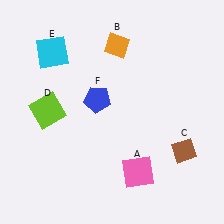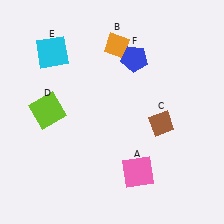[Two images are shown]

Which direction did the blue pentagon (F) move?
The blue pentagon (F) moved up.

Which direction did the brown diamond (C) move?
The brown diamond (C) moved up.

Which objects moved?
The objects that moved are: the brown diamond (C), the blue pentagon (F).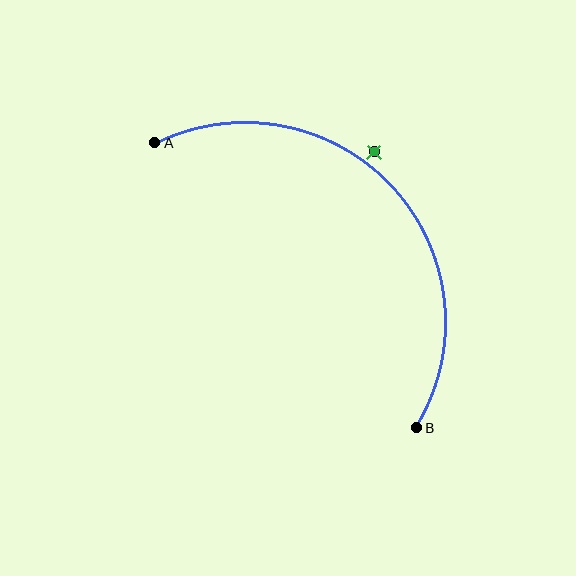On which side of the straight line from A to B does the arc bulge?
The arc bulges above and to the right of the straight line connecting A and B.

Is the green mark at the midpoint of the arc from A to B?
No — the green mark does not lie on the arc at all. It sits slightly outside the curve.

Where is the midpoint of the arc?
The arc midpoint is the point on the curve farthest from the straight line joining A and B. It sits above and to the right of that line.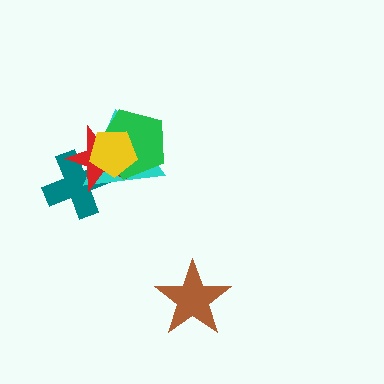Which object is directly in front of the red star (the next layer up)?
The green pentagon is directly in front of the red star.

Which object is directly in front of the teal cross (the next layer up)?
The cyan triangle is directly in front of the teal cross.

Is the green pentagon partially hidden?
Yes, it is partially covered by another shape.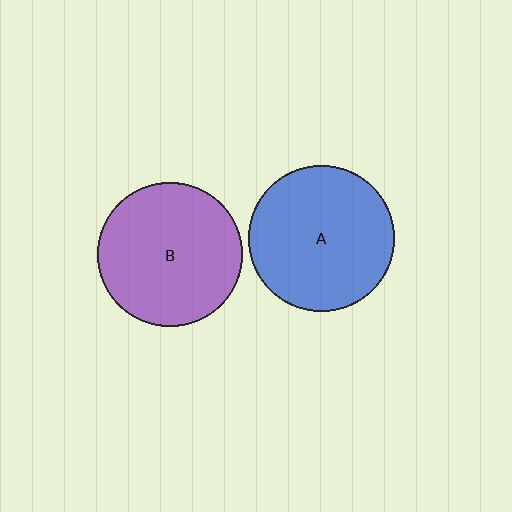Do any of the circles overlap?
No, none of the circles overlap.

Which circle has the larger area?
Circle A (blue).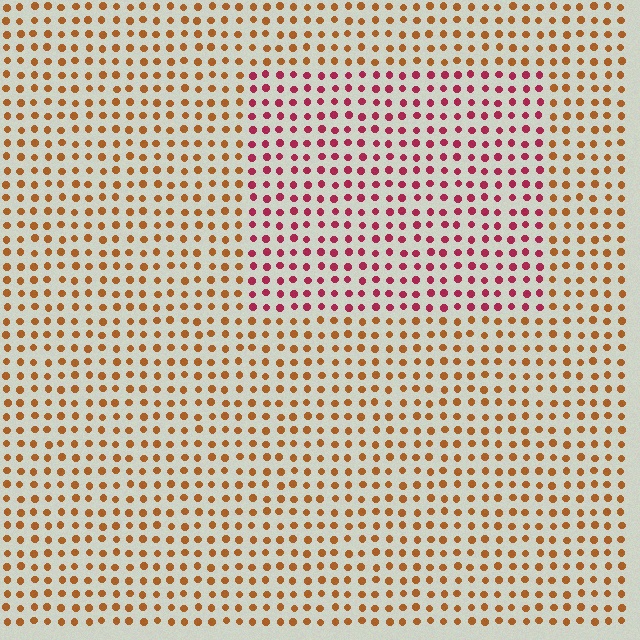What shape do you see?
I see a rectangle.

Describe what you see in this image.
The image is filled with small brown elements in a uniform arrangement. A rectangle-shaped region is visible where the elements are tinted to a slightly different hue, forming a subtle color boundary.